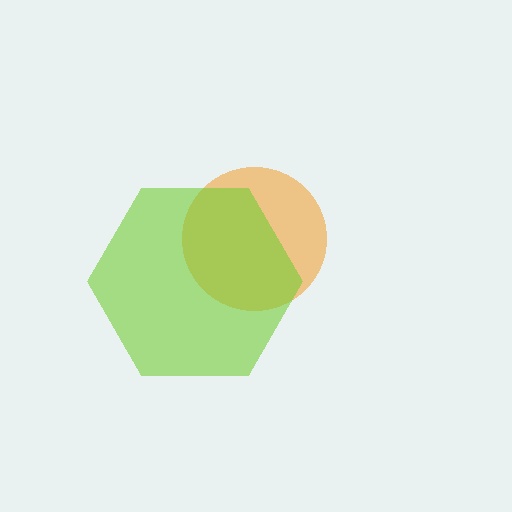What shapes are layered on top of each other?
The layered shapes are: an orange circle, a lime hexagon.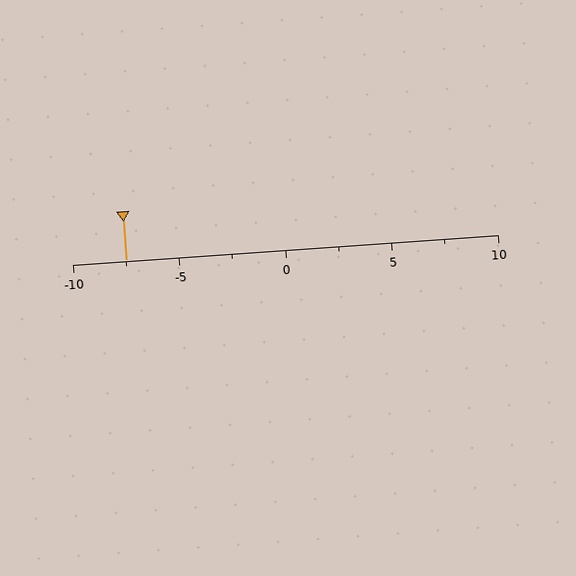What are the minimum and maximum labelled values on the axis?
The axis runs from -10 to 10.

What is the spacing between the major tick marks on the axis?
The major ticks are spaced 5 apart.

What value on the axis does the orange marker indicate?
The marker indicates approximately -7.5.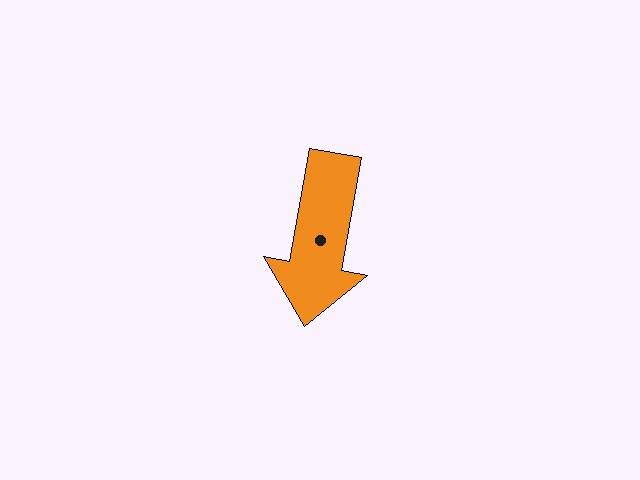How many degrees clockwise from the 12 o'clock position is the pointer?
Approximately 190 degrees.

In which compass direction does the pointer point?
South.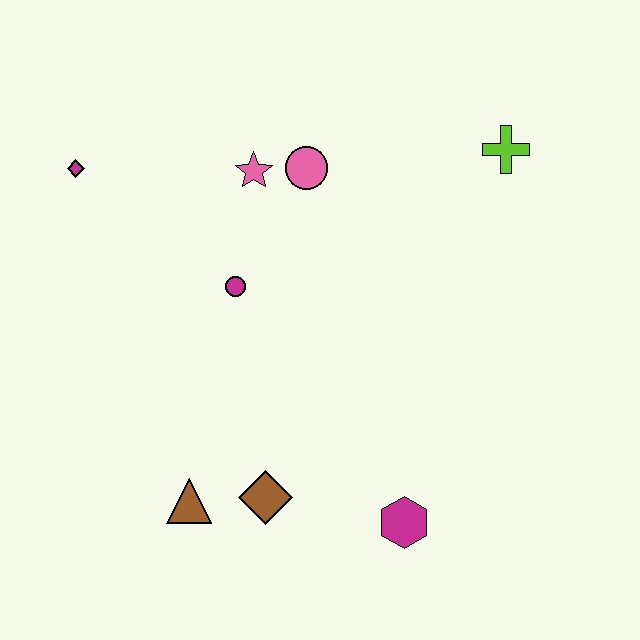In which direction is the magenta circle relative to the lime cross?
The magenta circle is to the left of the lime cross.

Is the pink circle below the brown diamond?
No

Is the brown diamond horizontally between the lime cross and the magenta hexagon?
No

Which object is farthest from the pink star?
The magenta hexagon is farthest from the pink star.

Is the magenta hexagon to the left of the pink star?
No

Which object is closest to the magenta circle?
The pink star is closest to the magenta circle.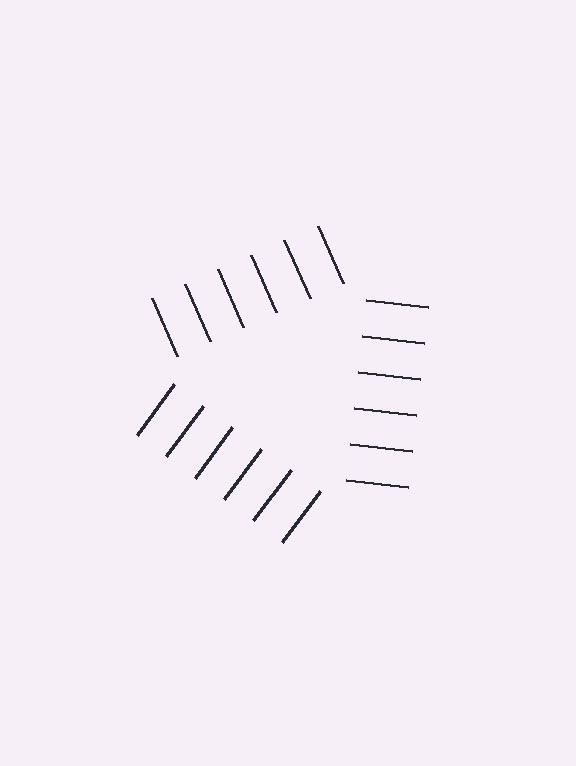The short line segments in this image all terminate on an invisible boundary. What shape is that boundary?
An illusory triangle — the line segments terminate on its edges but no continuous stroke is drawn.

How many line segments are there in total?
18 — 6 along each of the 3 edges.